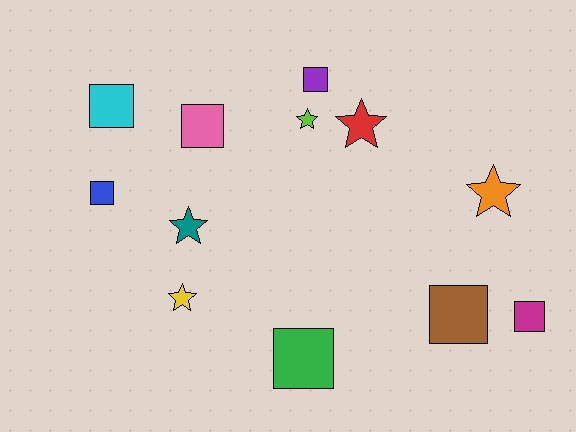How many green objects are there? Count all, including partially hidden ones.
There is 1 green object.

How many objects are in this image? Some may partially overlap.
There are 12 objects.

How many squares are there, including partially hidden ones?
There are 7 squares.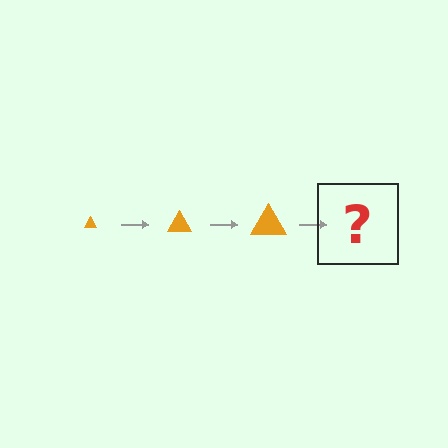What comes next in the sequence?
The next element should be an orange triangle, larger than the previous one.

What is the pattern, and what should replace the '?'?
The pattern is that the triangle gets progressively larger each step. The '?' should be an orange triangle, larger than the previous one.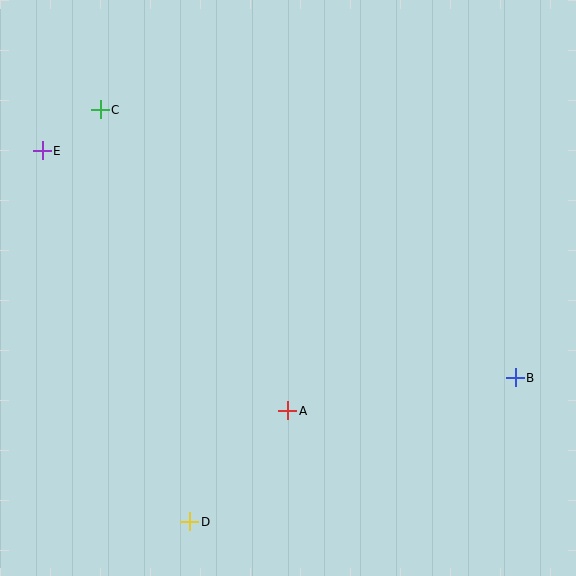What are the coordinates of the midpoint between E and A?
The midpoint between E and A is at (165, 281).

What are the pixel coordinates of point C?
Point C is at (100, 110).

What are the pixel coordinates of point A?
Point A is at (288, 411).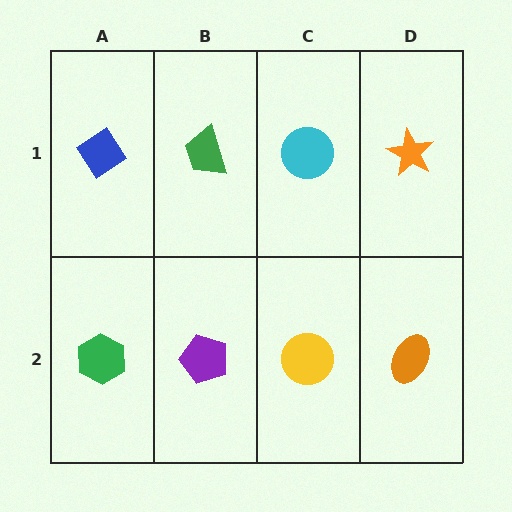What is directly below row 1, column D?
An orange ellipse.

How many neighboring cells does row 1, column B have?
3.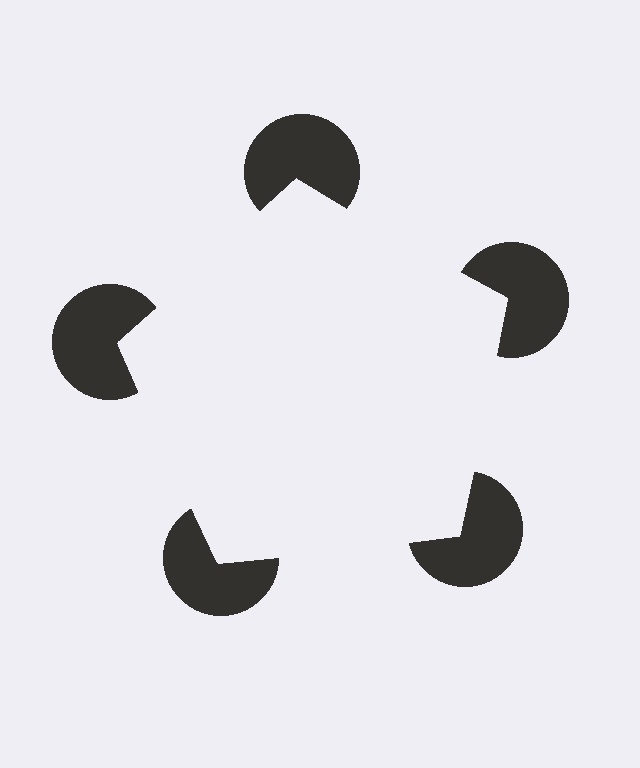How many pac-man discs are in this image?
There are 5 — one at each vertex of the illusory pentagon.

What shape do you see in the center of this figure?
An illusory pentagon — its edges are inferred from the aligned wedge cuts in the pac-man discs, not physically drawn.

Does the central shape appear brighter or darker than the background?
It typically appears slightly brighter than the background, even though no actual brightness change is drawn.